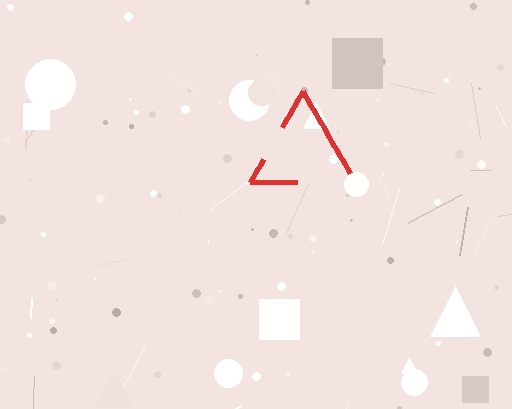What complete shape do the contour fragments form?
The contour fragments form a triangle.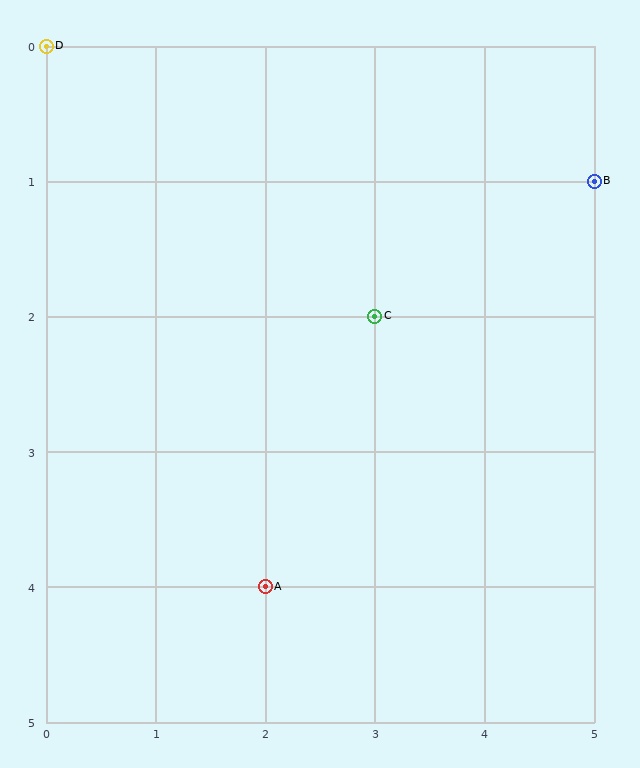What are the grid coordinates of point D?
Point D is at grid coordinates (0, 0).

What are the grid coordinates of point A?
Point A is at grid coordinates (2, 4).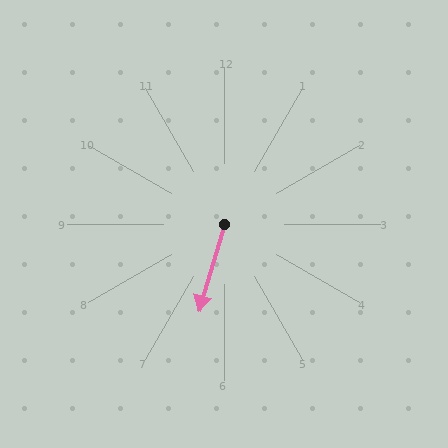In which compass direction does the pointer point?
South.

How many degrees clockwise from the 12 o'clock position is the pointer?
Approximately 197 degrees.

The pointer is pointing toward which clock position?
Roughly 7 o'clock.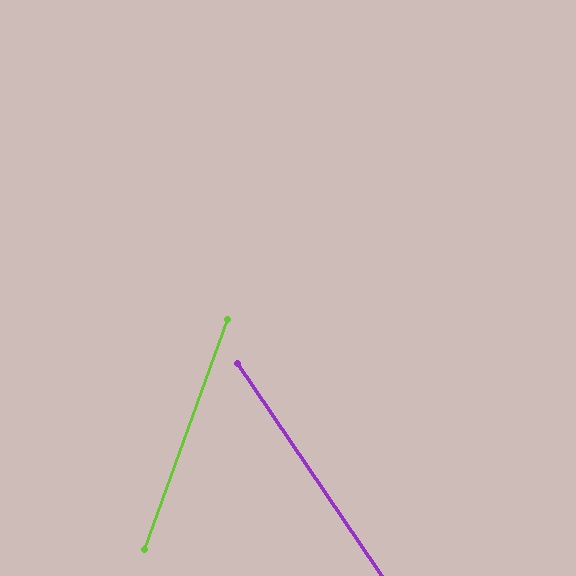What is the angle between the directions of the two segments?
Approximately 54 degrees.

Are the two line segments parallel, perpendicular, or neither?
Neither parallel nor perpendicular — they differ by about 54°.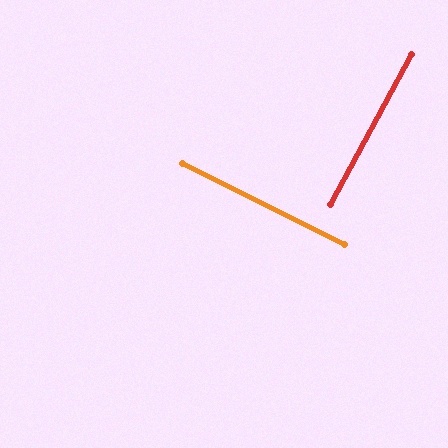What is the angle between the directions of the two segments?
Approximately 88 degrees.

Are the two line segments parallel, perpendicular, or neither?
Perpendicular — they meet at approximately 88°.